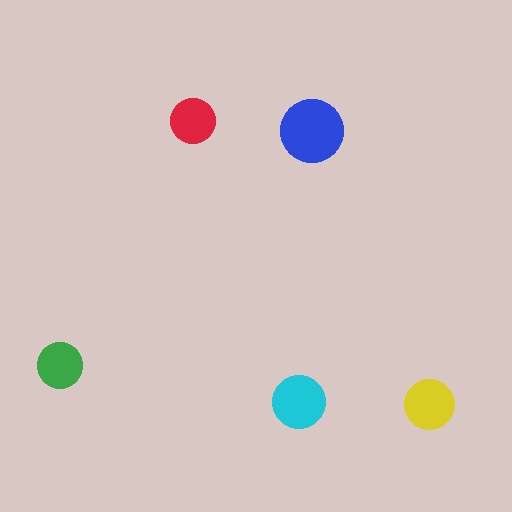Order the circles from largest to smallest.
the blue one, the cyan one, the yellow one, the green one, the red one.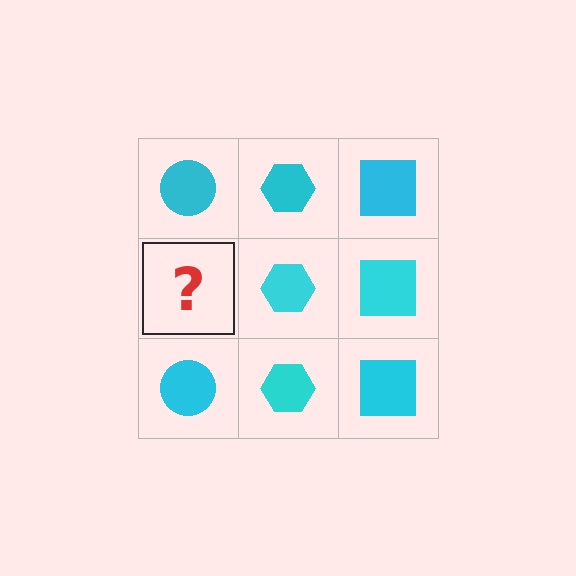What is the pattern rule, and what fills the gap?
The rule is that each column has a consistent shape. The gap should be filled with a cyan circle.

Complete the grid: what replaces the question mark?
The question mark should be replaced with a cyan circle.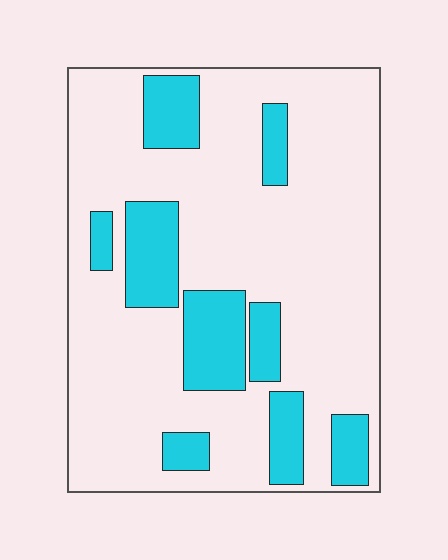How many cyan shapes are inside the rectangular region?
9.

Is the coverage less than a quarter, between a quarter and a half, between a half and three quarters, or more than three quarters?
Less than a quarter.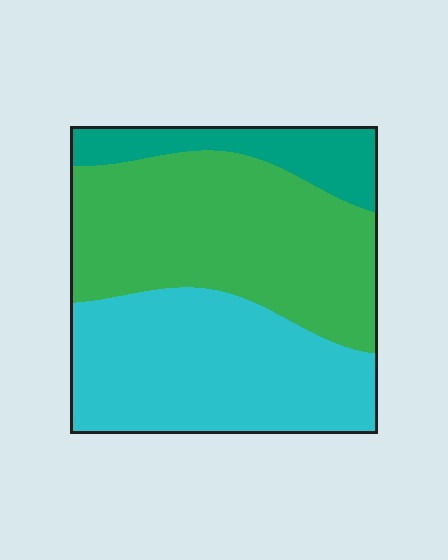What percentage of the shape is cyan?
Cyan takes up about two fifths (2/5) of the shape.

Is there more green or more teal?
Green.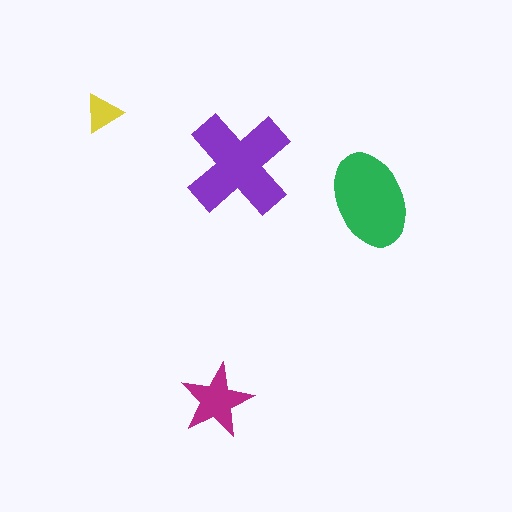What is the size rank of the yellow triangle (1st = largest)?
4th.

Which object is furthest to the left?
The yellow triangle is leftmost.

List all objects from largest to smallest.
The purple cross, the green ellipse, the magenta star, the yellow triangle.